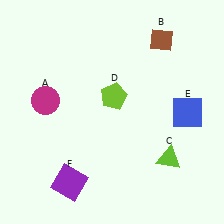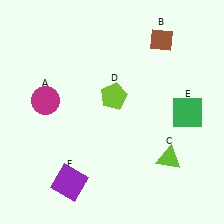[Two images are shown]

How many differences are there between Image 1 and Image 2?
There is 1 difference between the two images.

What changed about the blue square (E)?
In Image 1, E is blue. In Image 2, it changed to green.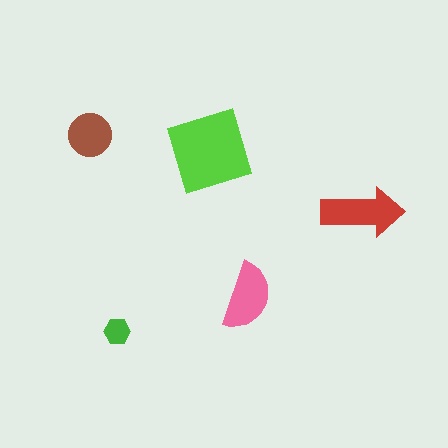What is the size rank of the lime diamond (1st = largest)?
1st.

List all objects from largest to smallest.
The lime diamond, the red arrow, the pink semicircle, the brown circle, the green hexagon.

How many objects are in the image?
There are 5 objects in the image.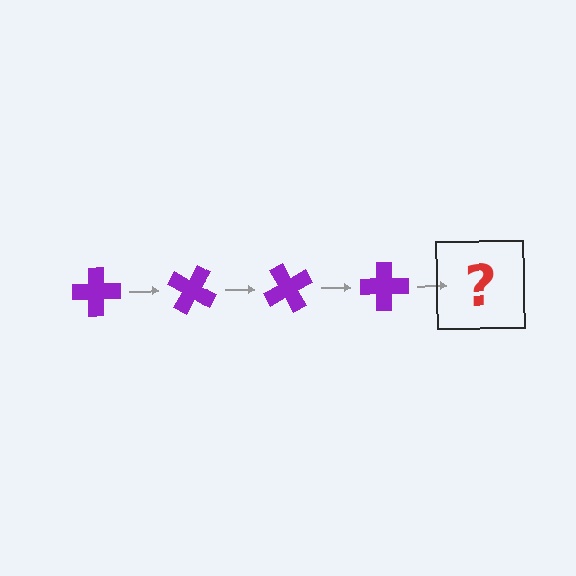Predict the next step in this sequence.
The next step is a purple cross rotated 120 degrees.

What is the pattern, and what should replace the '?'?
The pattern is that the cross rotates 30 degrees each step. The '?' should be a purple cross rotated 120 degrees.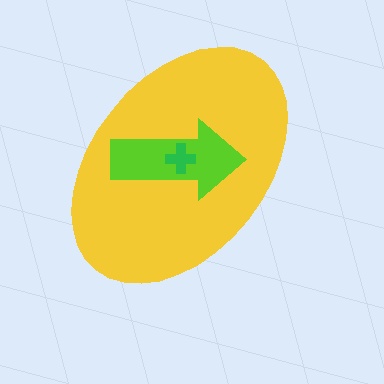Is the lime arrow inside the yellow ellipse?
Yes.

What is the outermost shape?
The yellow ellipse.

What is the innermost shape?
The green cross.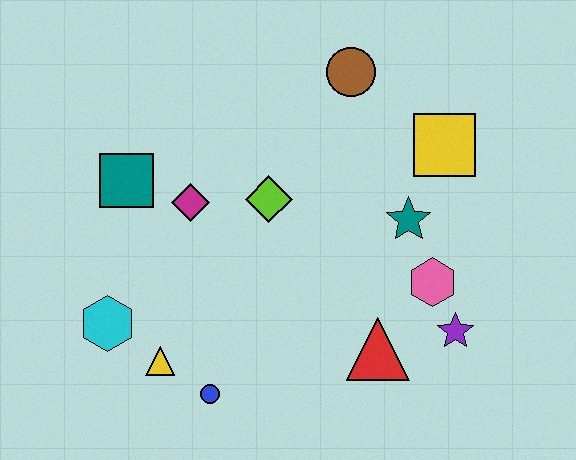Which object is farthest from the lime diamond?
The purple star is farthest from the lime diamond.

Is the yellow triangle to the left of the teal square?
No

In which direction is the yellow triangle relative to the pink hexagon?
The yellow triangle is to the left of the pink hexagon.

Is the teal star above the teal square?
No